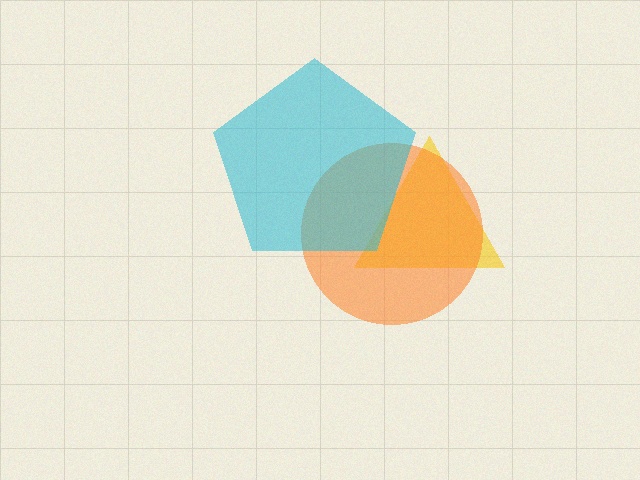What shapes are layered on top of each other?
The layered shapes are: a yellow triangle, an orange circle, a cyan pentagon.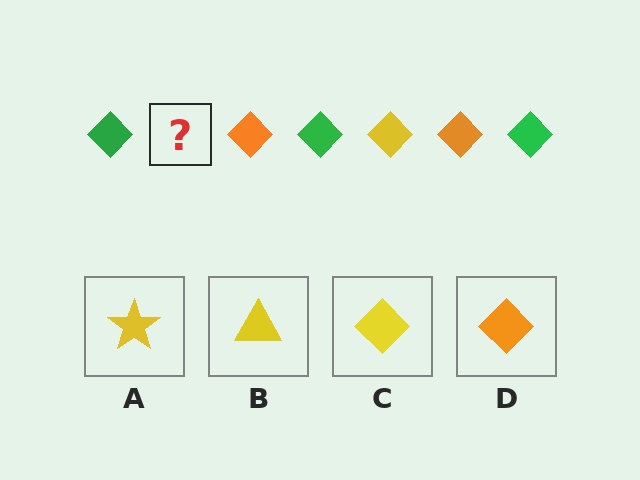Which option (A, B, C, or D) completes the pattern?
C.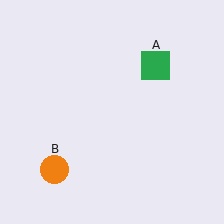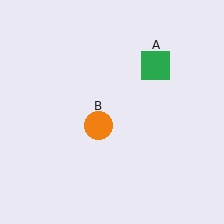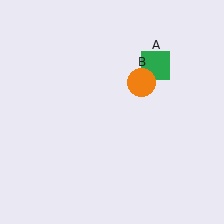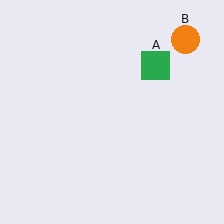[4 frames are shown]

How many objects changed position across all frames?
1 object changed position: orange circle (object B).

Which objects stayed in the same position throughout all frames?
Green square (object A) remained stationary.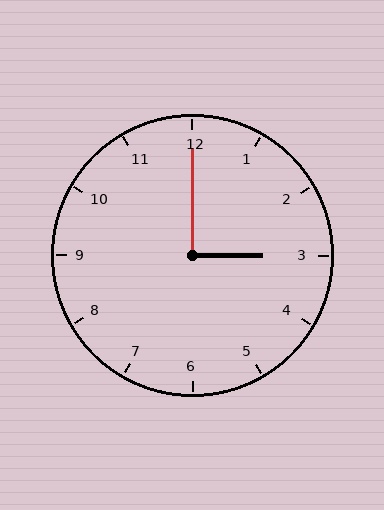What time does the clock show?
3:00.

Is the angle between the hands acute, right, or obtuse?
It is right.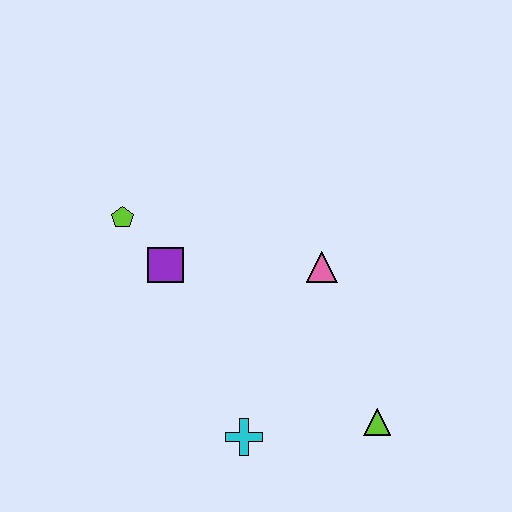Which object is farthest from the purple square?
The lime triangle is farthest from the purple square.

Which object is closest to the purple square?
The lime pentagon is closest to the purple square.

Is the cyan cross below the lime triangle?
Yes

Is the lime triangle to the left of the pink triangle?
No